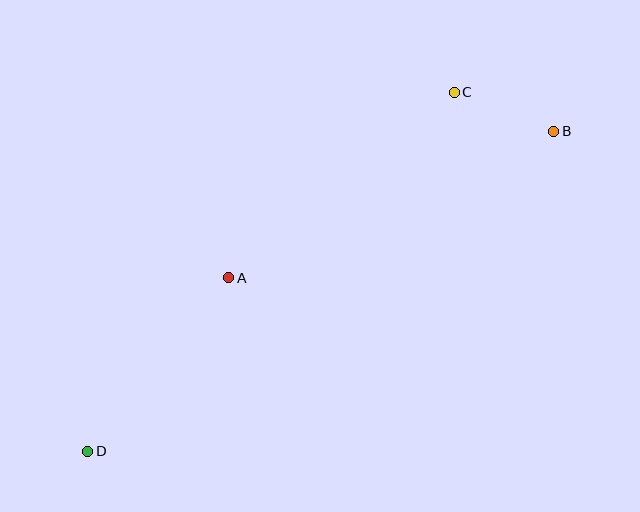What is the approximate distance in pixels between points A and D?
The distance between A and D is approximately 224 pixels.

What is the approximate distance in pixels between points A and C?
The distance between A and C is approximately 292 pixels.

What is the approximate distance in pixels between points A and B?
The distance between A and B is approximately 356 pixels.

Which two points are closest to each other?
Points B and C are closest to each other.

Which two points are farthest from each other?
Points B and D are farthest from each other.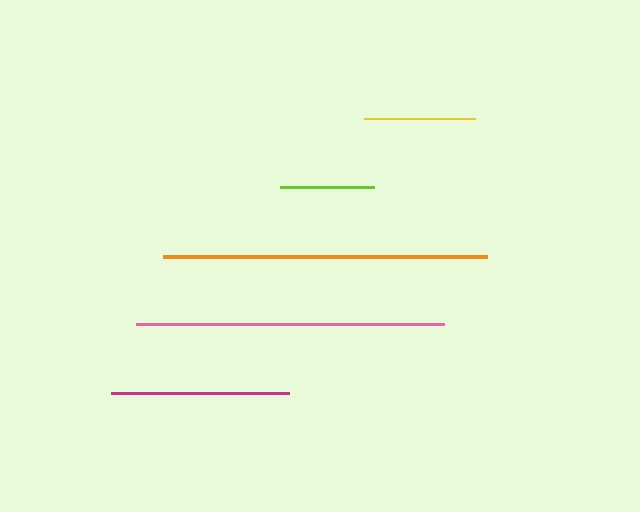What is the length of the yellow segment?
The yellow segment is approximately 110 pixels long.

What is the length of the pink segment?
The pink segment is approximately 308 pixels long.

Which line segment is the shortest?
The lime line is the shortest at approximately 94 pixels.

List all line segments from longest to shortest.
From longest to shortest: orange, pink, magenta, yellow, lime.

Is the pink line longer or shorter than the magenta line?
The pink line is longer than the magenta line.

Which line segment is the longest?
The orange line is the longest at approximately 324 pixels.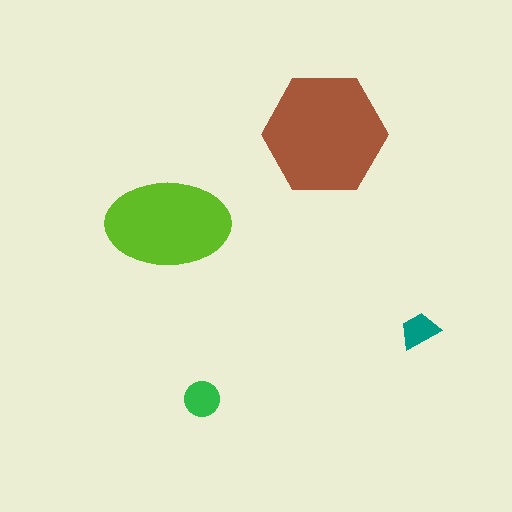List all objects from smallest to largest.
The teal trapezoid, the green circle, the lime ellipse, the brown hexagon.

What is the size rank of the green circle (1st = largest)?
3rd.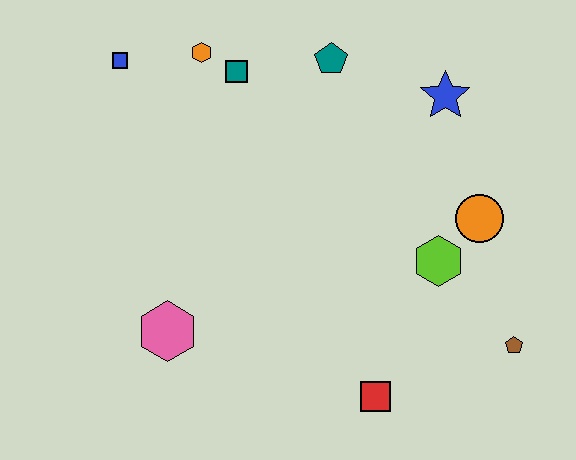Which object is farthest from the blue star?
The pink hexagon is farthest from the blue star.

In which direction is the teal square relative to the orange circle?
The teal square is to the left of the orange circle.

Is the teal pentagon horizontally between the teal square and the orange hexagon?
No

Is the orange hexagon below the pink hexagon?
No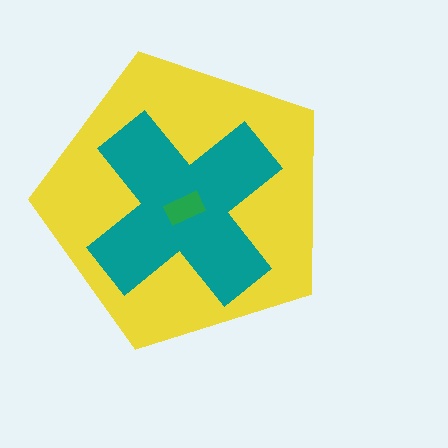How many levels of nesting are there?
3.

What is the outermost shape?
The yellow pentagon.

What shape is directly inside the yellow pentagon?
The teal cross.